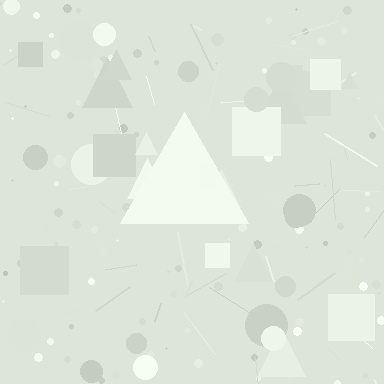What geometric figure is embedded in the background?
A triangle is embedded in the background.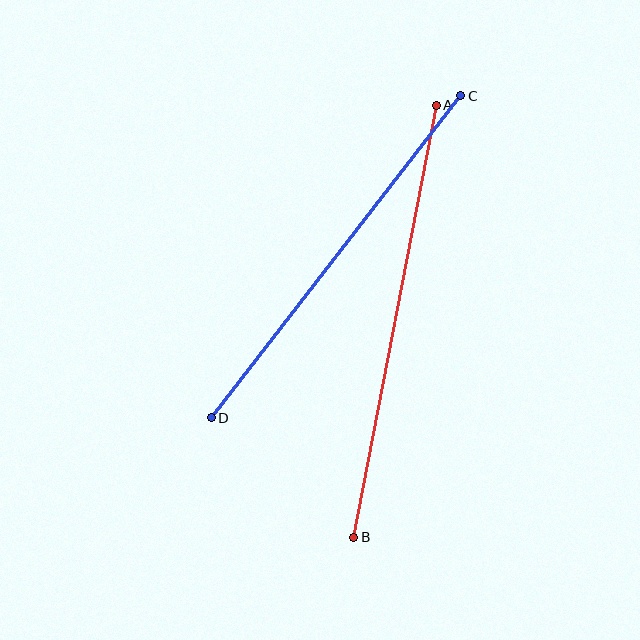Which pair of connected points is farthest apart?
Points A and B are farthest apart.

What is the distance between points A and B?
The distance is approximately 440 pixels.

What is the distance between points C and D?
The distance is approximately 407 pixels.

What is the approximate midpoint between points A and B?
The midpoint is at approximately (395, 321) pixels.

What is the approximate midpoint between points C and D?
The midpoint is at approximately (336, 257) pixels.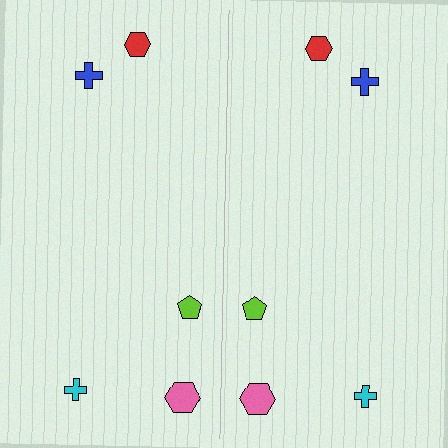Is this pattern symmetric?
Yes, this pattern has bilateral (reflection) symmetry.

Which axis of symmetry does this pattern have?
The pattern has a vertical axis of symmetry running through the center of the image.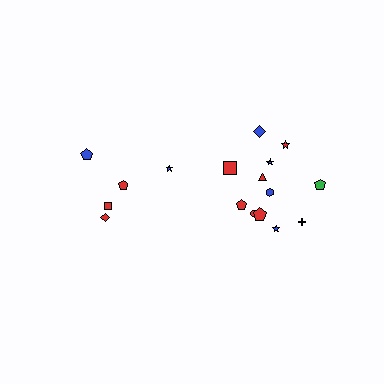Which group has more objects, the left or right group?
The right group.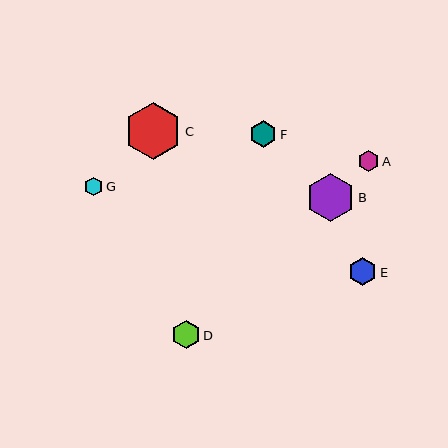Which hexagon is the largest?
Hexagon C is the largest with a size of approximately 57 pixels.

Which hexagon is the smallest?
Hexagon G is the smallest with a size of approximately 18 pixels.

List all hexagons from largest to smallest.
From largest to smallest: C, B, D, E, F, A, G.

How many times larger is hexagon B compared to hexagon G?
Hexagon B is approximately 2.6 times the size of hexagon G.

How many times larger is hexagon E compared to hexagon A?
Hexagon E is approximately 1.4 times the size of hexagon A.